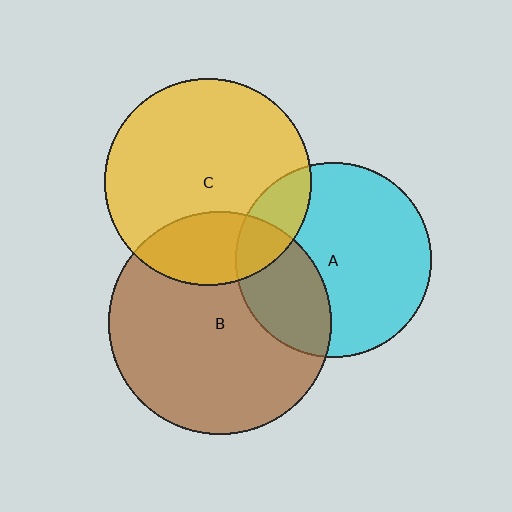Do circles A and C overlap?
Yes.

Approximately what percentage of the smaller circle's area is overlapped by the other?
Approximately 15%.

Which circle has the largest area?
Circle B (brown).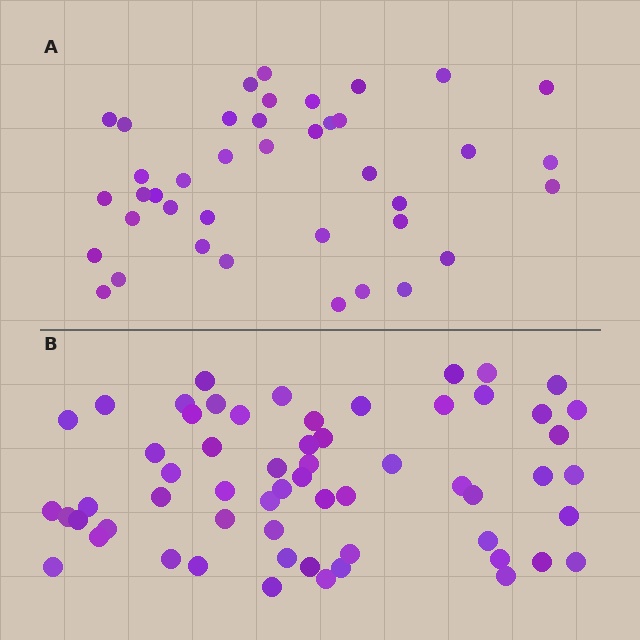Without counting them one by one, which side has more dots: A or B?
Region B (the bottom region) has more dots.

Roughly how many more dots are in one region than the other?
Region B has approximately 20 more dots than region A.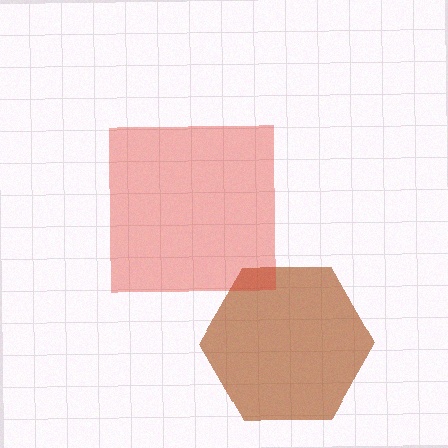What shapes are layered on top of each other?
The layered shapes are: a brown hexagon, a red square.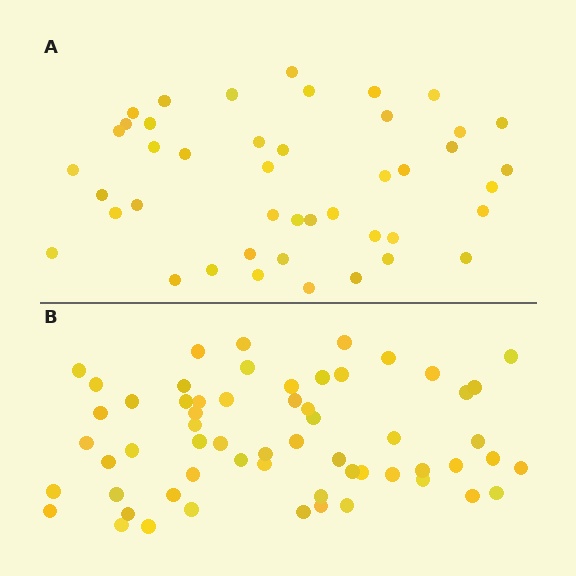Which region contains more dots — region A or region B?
Region B (the bottom region) has more dots.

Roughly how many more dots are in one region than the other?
Region B has approximately 15 more dots than region A.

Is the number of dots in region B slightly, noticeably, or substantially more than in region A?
Region B has noticeably more, but not dramatically so. The ratio is roughly 1.4 to 1.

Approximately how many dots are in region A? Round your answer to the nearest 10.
About 40 dots. (The exact count is 44, which rounds to 40.)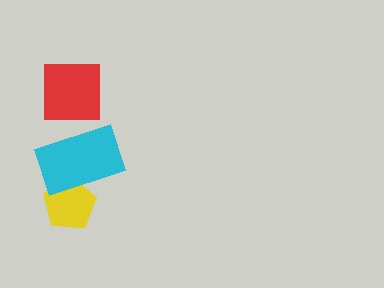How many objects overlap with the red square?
0 objects overlap with the red square.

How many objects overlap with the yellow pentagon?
1 object overlaps with the yellow pentagon.